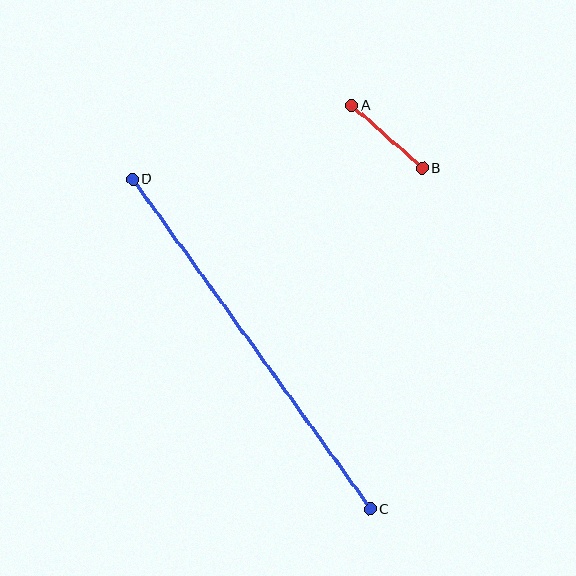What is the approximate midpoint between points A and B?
The midpoint is at approximately (387, 137) pixels.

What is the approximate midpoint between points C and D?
The midpoint is at approximately (252, 344) pixels.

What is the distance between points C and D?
The distance is approximately 407 pixels.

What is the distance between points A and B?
The distance is approximately 94 pixels.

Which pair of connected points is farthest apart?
Points C and D are farthest apart.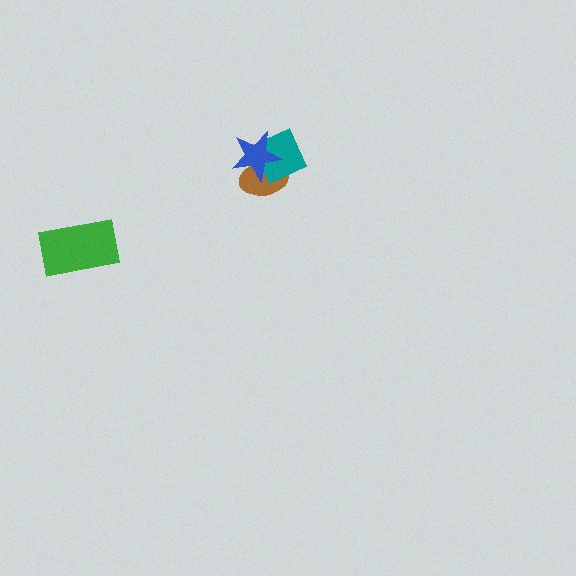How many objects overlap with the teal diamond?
2 objects overlap with the teal diamond.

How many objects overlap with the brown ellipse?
2 objects overlap with the brown ellipse.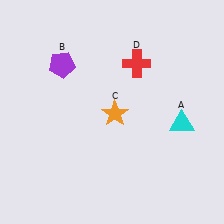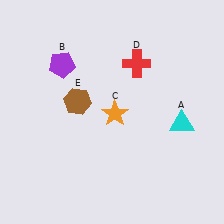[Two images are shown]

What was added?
A brown hexagon (E) was added in Image 2.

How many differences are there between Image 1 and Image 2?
There is 1 difference between the two images.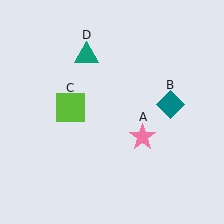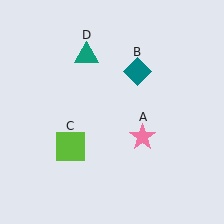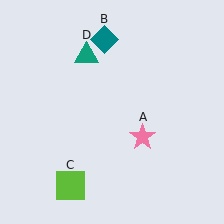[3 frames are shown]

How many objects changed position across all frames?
2 objects changed position: teal diamond (object B), lime square (object C).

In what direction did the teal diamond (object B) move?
The teal diamond (object B) moved up and to the left.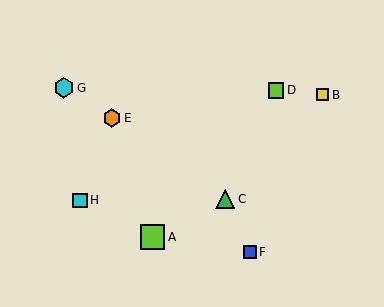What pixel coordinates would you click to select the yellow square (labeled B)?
Click at (322, 95) to select the yellow square B.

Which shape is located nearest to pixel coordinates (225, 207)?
The green triangle (labeled C) at (225, 199) is nearest to that location.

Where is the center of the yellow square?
The center of the yellow square is at (322, 95).